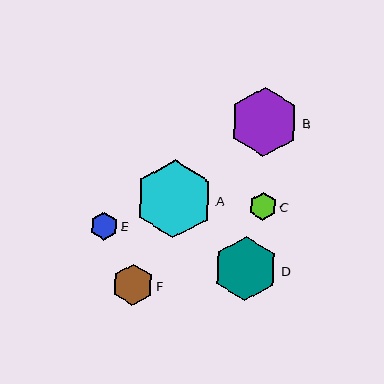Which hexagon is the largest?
Hexagon A is the largest with a size of approximately 78 pixels.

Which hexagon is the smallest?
Hexagon C is the smallest with a size of approximately 28 pixels.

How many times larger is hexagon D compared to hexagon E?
Hexagon D is approximately 2.3 times the size of hexagon E.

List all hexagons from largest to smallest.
From largest to smallest: A, B, D, F, E, C.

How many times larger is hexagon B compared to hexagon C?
Hexagon B is approximately 2.5 times the size of hexagon C.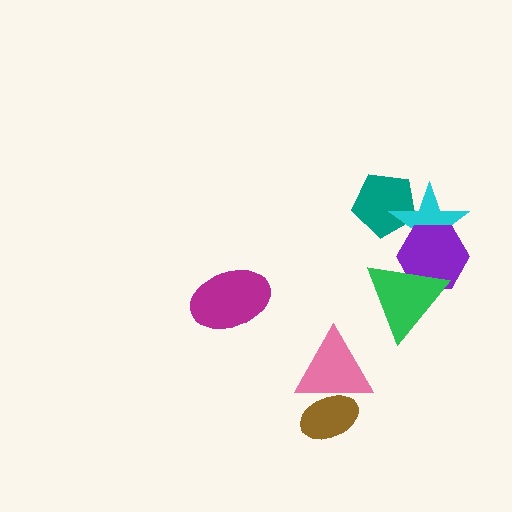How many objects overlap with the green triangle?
2 objects overlap with the green triangle.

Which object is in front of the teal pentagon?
The cyan star is in front of the teal pentagon.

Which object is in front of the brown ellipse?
The pink triangle is in front of the brown ellipse.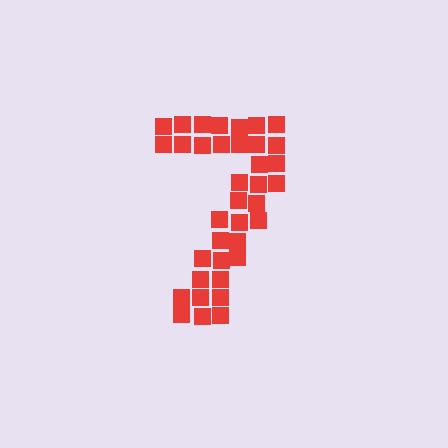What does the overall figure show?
The overall figure shows the digit 7.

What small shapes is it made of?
It is made of small squares.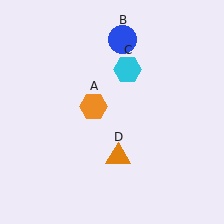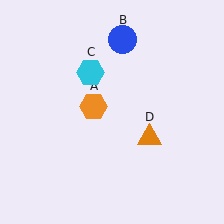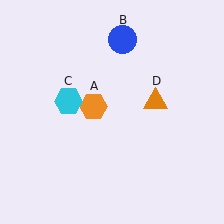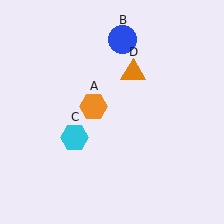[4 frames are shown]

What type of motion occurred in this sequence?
The cyan hexagon (object C), orange triangle (object D) rotated counterclockwise around the center of the scene.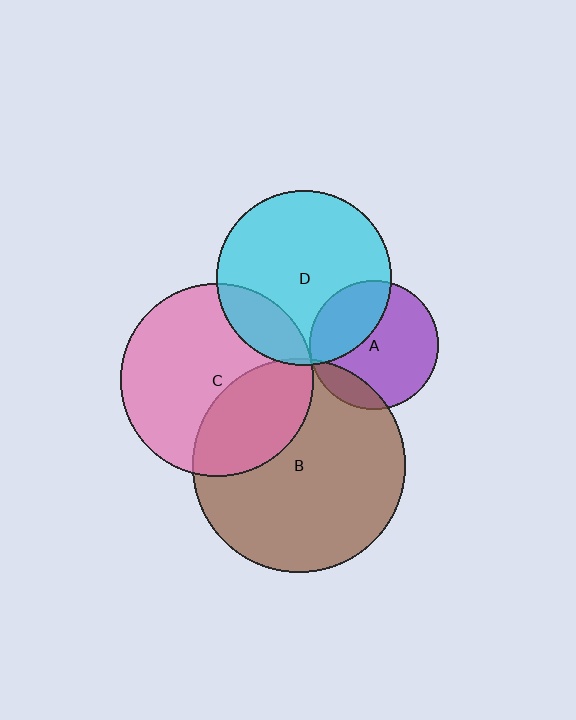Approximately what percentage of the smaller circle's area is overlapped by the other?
Approximately 35%.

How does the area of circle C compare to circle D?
Approximately 1.2 times.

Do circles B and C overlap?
Yes.